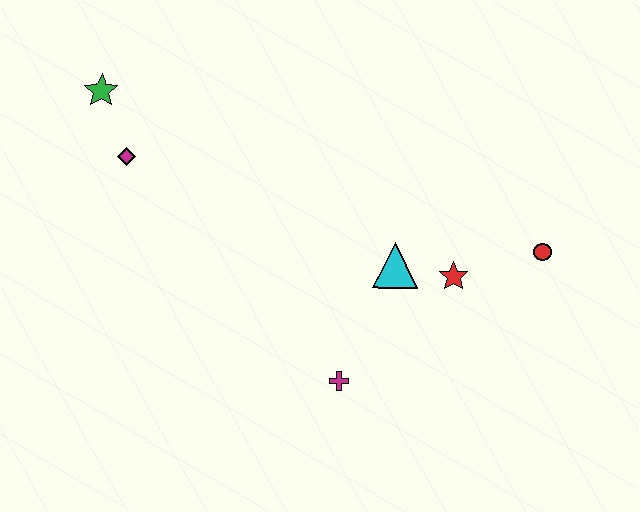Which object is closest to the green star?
The magenta diamond is closest to the green star.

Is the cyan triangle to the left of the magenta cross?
No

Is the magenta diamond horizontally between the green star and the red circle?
Yes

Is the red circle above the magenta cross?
Yes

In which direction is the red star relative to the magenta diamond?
The red star is to the right of the magenta diamond.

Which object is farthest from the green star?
The red circle is farthest from the green star.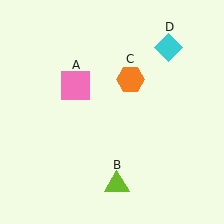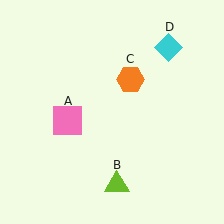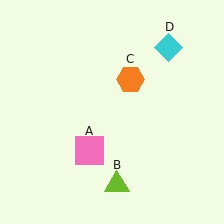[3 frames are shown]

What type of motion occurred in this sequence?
The pink square (object A) rotated counterclockwise around the center of the scene.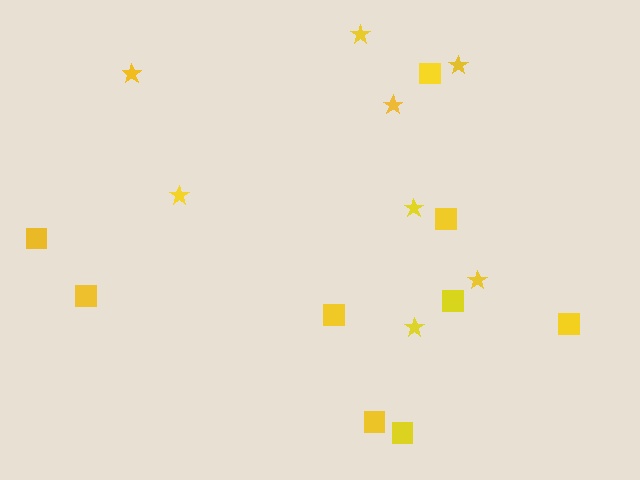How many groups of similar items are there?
There are 2 groups: one group of squares (9) and one group of stars (8).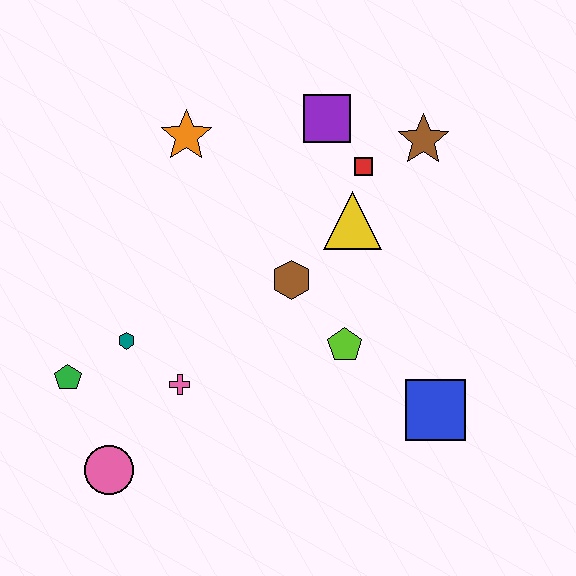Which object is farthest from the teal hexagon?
The brown star is farthest from the teal hexagon.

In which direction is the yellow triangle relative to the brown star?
The yellow triangle is below the brown star.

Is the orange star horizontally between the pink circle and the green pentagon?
No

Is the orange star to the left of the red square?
Yes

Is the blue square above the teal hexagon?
No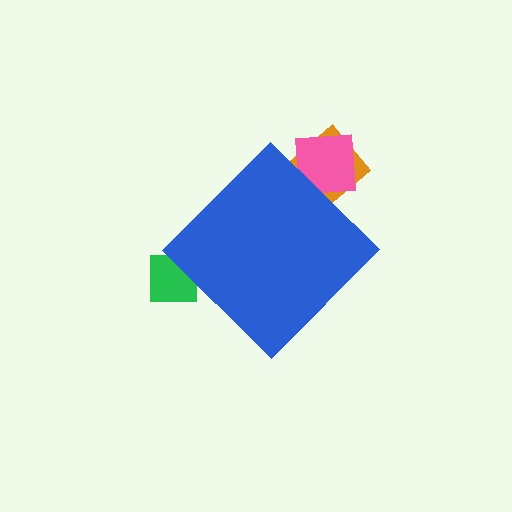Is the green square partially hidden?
Yes, the green square is partially hidden behind the blue diamond.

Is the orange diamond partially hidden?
Yes, the orange diamond is partially hidden behind the blue diamond.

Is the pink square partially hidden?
Yes, the pink square is partially hidden behind the blue diamond.